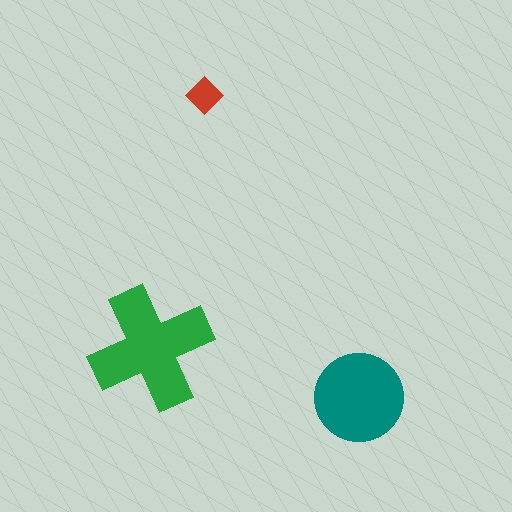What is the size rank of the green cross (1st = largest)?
1st.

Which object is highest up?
The red diamond is topmost.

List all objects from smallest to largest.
The red diamond, the teal circle, the green cross.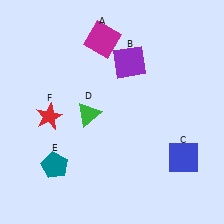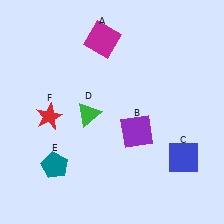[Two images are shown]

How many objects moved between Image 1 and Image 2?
1 object moved between the two images.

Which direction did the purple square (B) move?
The purple square (B) moved down.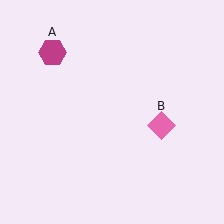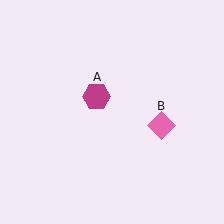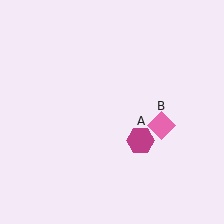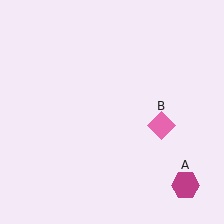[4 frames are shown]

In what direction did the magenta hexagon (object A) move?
The magenta hexagon (object A) moved down and to the right.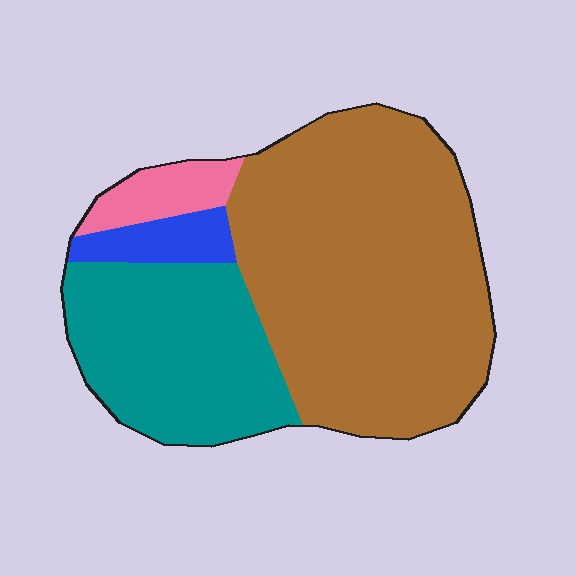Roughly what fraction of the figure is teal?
Teal takes up about one quarter (1/4) of the figure.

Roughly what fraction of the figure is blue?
Blue covers about 5% of the figure.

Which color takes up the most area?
Brown, at roughly 60%.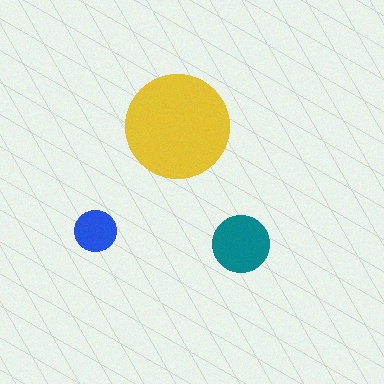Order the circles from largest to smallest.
the yellow one, the teal one, the blue one.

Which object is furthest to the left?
The blue circle is leftmost.